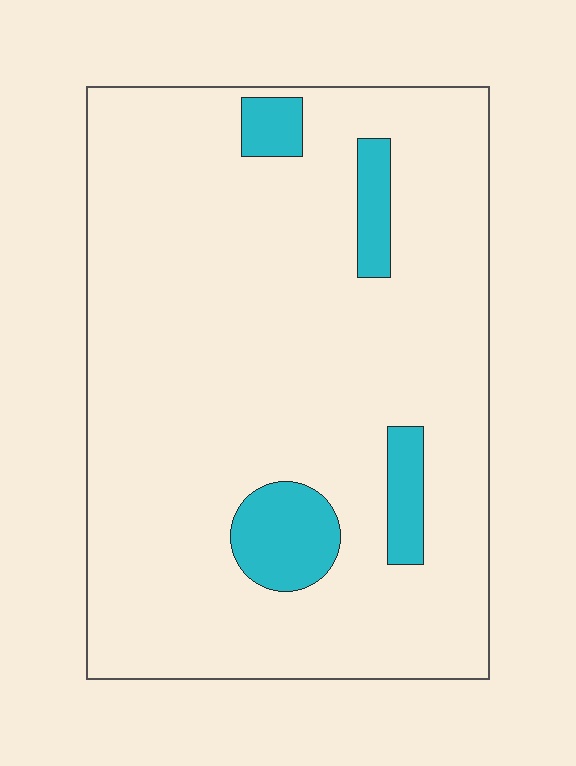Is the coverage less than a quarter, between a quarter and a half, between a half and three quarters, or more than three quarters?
Less than a quarter.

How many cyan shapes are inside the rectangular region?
4.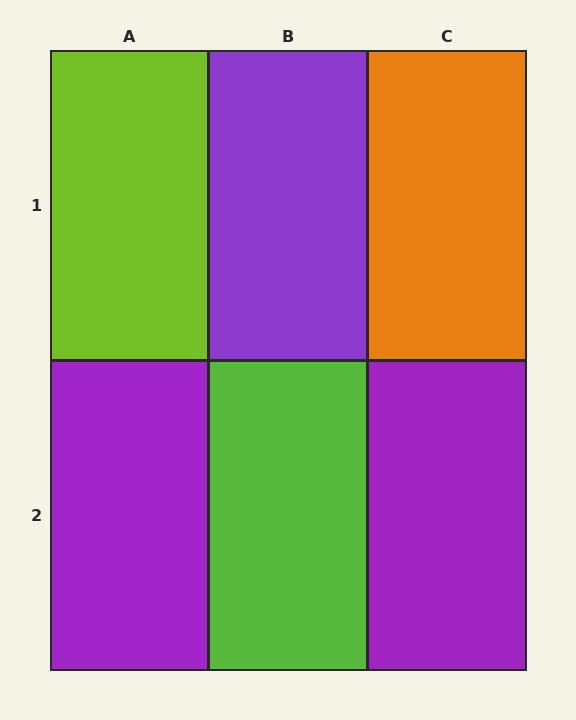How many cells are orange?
1 cell is orange.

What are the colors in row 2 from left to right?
Purple, lime, purple.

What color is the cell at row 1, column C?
Orange.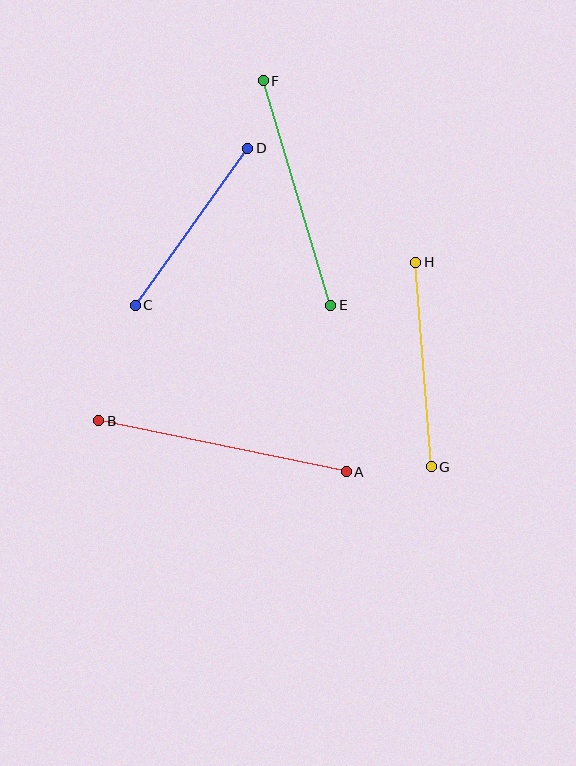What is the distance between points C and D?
The distance is approximately 193 pixels.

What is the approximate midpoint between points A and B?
The midpoint is at approximately (223, 446) pixels.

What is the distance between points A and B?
The distance is approximately 252 pixels.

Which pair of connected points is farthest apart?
Points A and B are farthest apart.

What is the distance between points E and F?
The distance is approximately 234 pixels.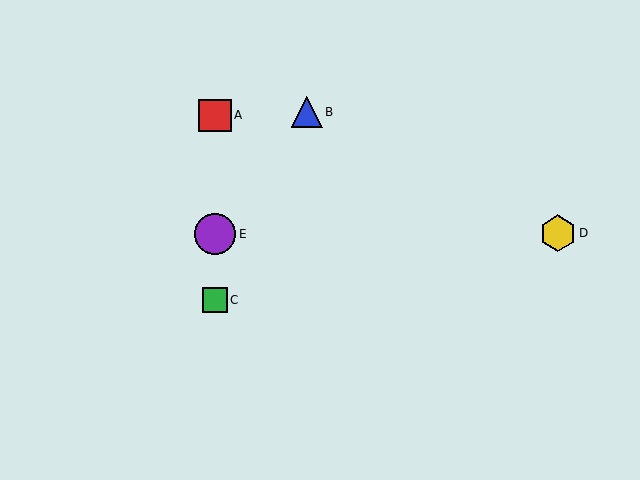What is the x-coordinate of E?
Object E is at x≈215.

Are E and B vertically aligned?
No, E is at x≈215 and B is at x≈307.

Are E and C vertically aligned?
Yes, both are at x≈215.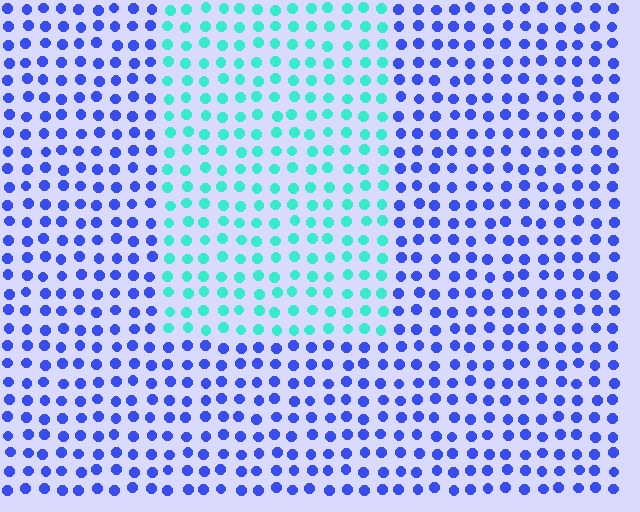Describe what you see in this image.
The image is filled with small blue elements in a uniform arrangement. A rectangle-shaped region is visible where the elements are tinted to a slightly different hue, forming a subtle color boundary.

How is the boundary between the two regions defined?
The boundary is defined purely by a slight shift in hue (about 64 degrees). Spacing, size, and orientation are identical on both sides.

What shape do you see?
I see a rectangle.